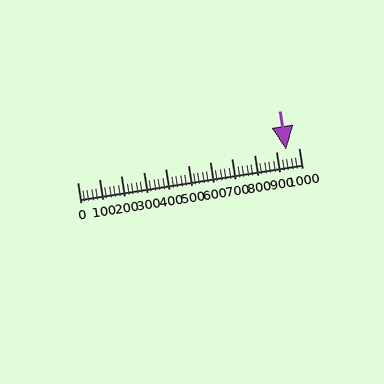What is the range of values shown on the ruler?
The ruler shows values from 0 to 1000.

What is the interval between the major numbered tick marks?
The major tick marks are spaced 100 units apart.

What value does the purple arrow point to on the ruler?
The purple arrow points to approximately 943.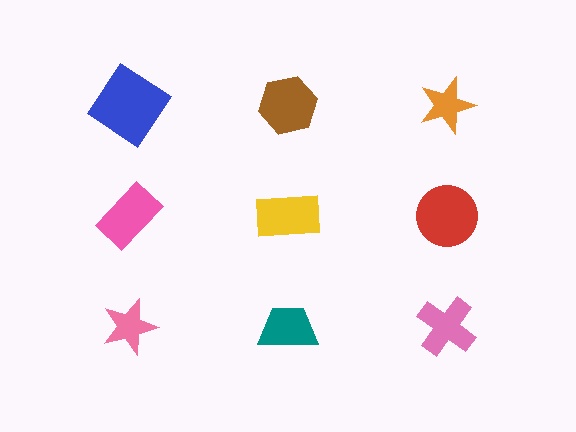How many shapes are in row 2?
3 shapes.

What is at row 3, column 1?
A pink star.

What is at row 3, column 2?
A teal trapezoid.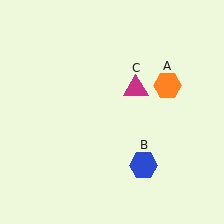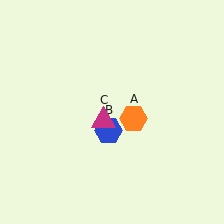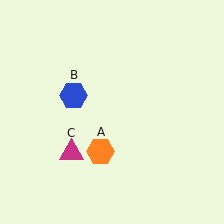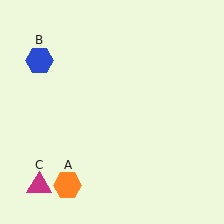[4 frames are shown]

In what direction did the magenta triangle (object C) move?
The magenta triangle (object C) moved down and to the left.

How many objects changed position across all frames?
3 objects changed position: orange hexagon (object A), blue hexagon (object B), magenta triangle (object C).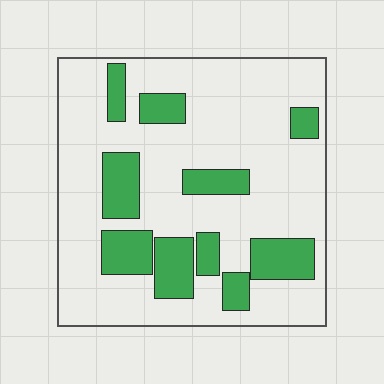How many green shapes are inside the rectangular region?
10.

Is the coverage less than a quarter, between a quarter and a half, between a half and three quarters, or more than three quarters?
Less than a quarter.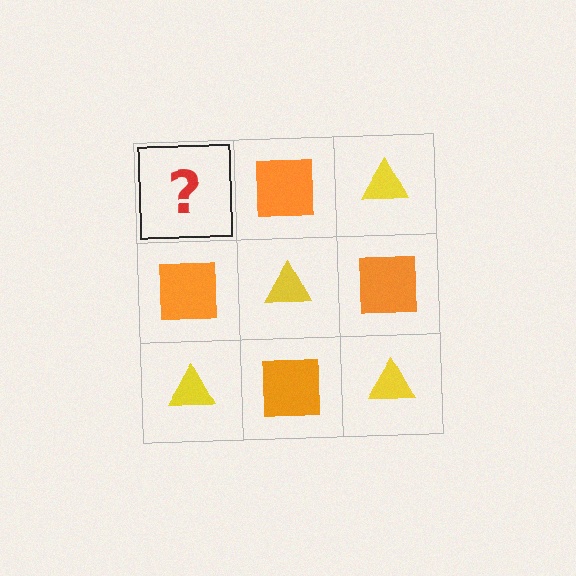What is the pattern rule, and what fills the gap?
The rule is that it alternates yellow triangle and orange square in a checkerboard pattern. The gap should be filled with a yellow triangle.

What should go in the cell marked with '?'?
The missing cell should contain a yellow triangle.